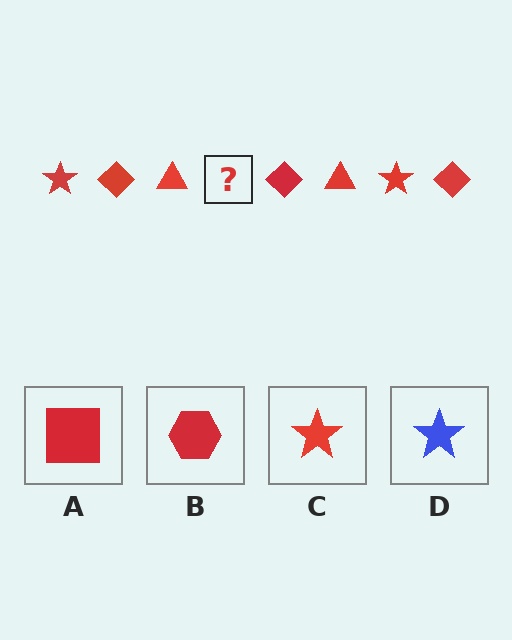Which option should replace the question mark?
Option C.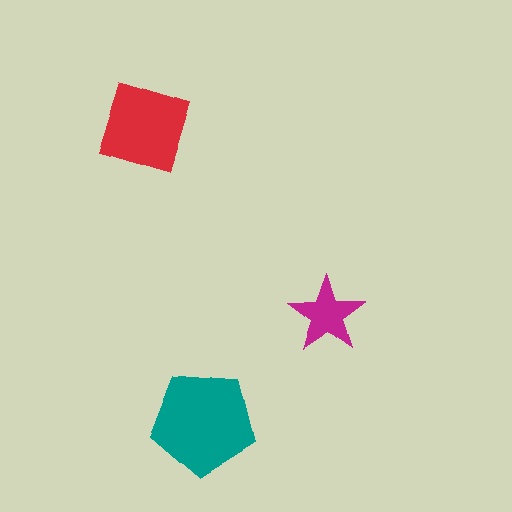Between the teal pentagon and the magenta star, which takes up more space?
The teal pentagon.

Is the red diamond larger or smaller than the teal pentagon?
Smaller.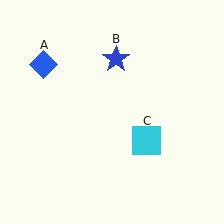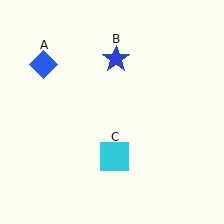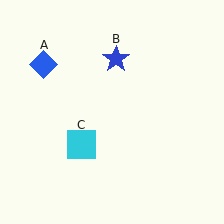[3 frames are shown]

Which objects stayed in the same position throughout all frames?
Blue diamond (object A) and blue star (object B) remained stationary.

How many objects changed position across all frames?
1 object changed position: cyan square (object C).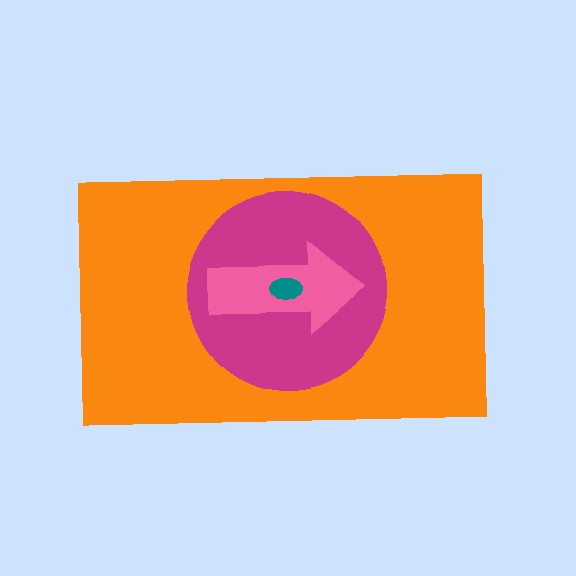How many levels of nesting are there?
4.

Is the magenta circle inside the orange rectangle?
Yes.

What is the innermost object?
The teal ellipse.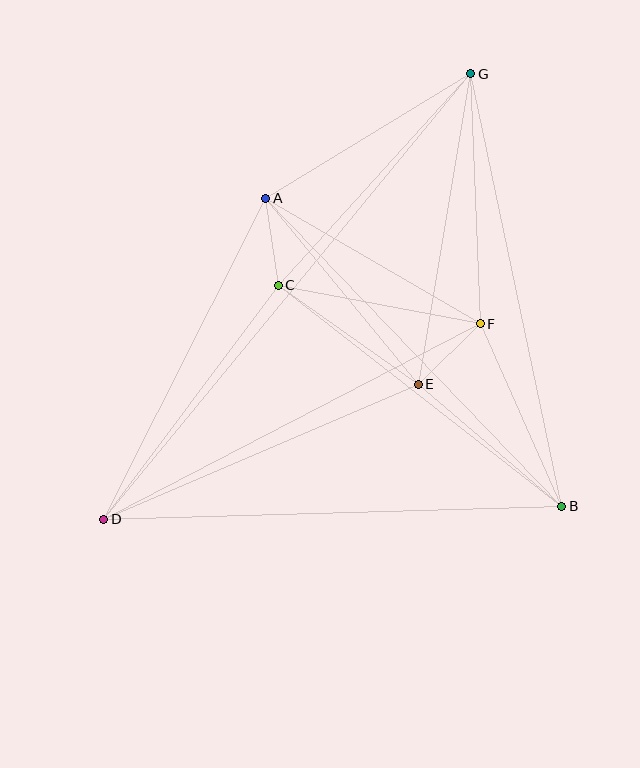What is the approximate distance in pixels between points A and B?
The distance between A and B is approximately 427 pixels.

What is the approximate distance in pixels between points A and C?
The distance between A and C is approximately 88 pixels.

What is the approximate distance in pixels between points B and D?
The distance between B and D is approximately 458 pixels.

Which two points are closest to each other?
Points E and F are closest to each other.